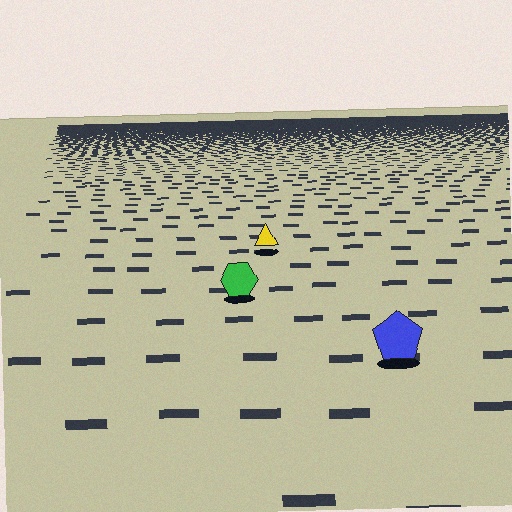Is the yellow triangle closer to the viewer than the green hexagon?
No. The green hexagon is closer — you can tell from the texture gradient: the ground texture is coarser near it.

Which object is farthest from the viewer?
The yellow triangle is farthest from the viewer. It appears smaller and the ground texture around it is denser.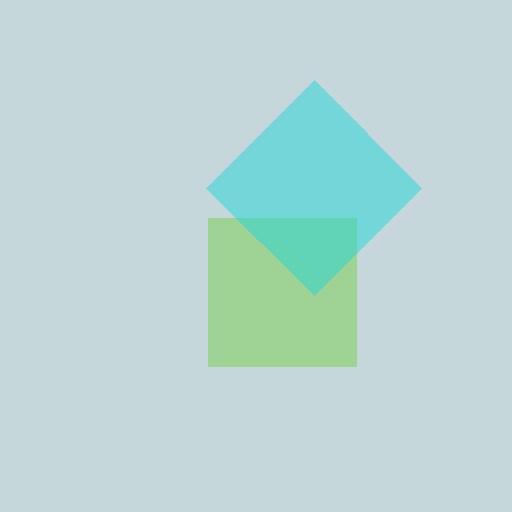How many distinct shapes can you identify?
There are 2 distinct shapes: a lime square, a cyan diamond.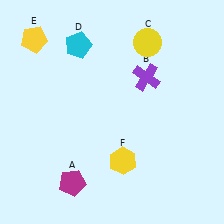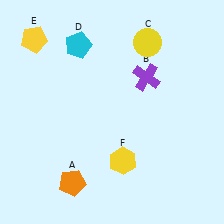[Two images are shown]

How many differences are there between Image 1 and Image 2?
There is 1 difference between the two images.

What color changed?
The pentagon (A) changed from magenta in Image 1 to orange in Image 2.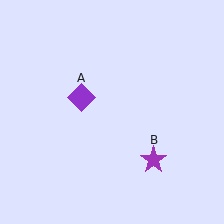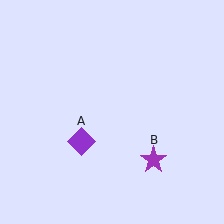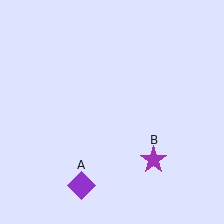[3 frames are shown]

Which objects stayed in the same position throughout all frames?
Purple star (object B) remained stationary.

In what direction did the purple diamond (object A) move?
The purple diamond (object A) moved down.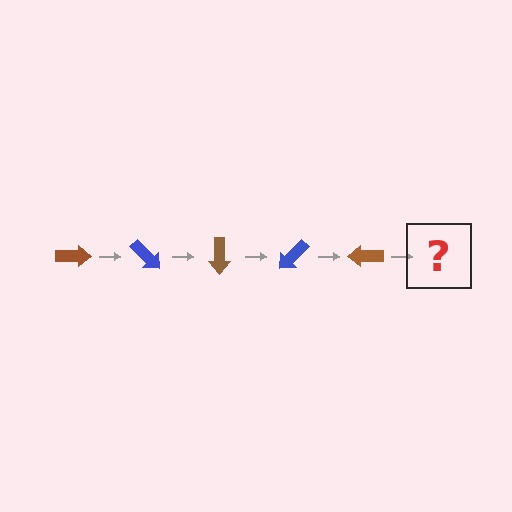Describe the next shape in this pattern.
It should be a blue arrow, rotated 225 degrees from the start.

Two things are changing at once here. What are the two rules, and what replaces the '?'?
The two rules are that it rotates 45 degrees each step and the color cycles through brown and blue. The '?' should be a blue arrow, rotated 225 degrees from the start.